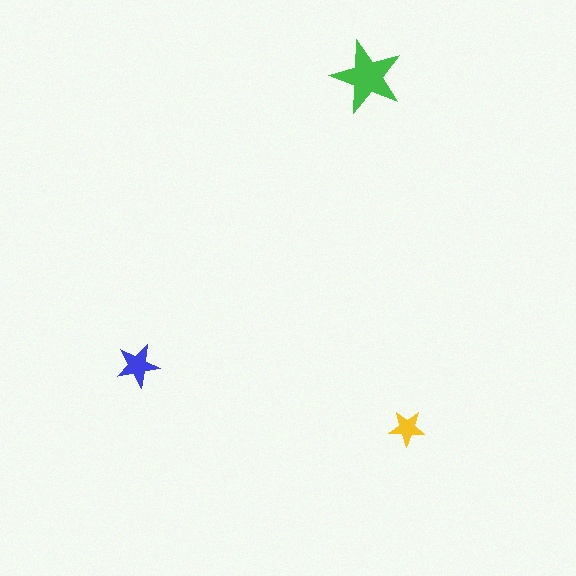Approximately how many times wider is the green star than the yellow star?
About 2 times wider.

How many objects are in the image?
There are 3 objects in the image.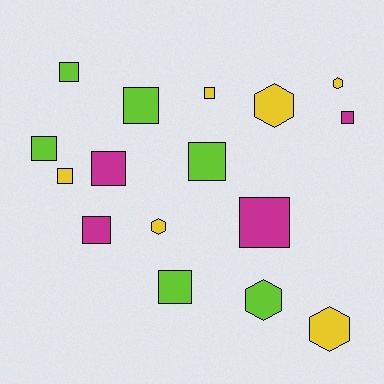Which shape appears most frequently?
Square, with 11 objects.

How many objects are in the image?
There are 16 objects.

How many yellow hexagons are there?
There are 4 yellow hexagons.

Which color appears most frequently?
Yellow, with 6 objects.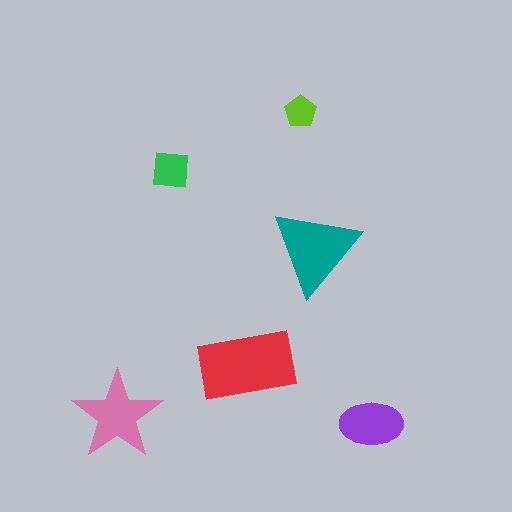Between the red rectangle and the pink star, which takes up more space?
The red rectangle.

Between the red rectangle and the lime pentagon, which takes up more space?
The red rectangle.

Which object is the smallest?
The lime pentagon.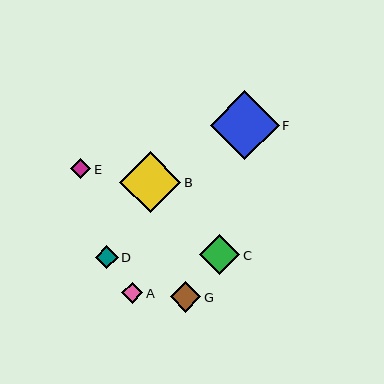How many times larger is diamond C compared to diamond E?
Diamond C is approximately 2.0 times the size of diamond E.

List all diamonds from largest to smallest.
From largest to smallest: F, B, C, G, D, A, E.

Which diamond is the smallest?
Diamond E is the smallest with a size of approximately 20 pixels.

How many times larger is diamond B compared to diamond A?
Diamond B is approximately 2.9 times the size of diamond A.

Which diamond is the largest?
Diamond F is the largest with a size of approximately 69 pixels.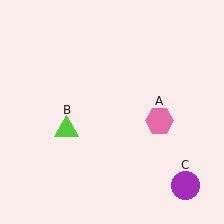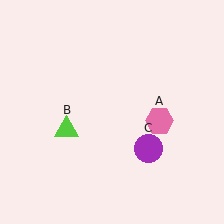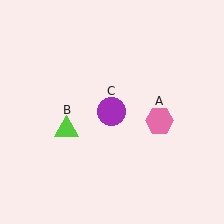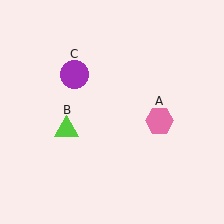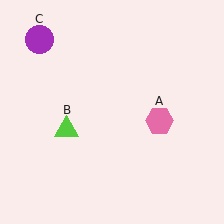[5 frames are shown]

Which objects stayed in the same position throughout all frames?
Pink hexagon (object A) and lime triangle (object B) remained stationary.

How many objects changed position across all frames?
1 object changed position: purple circle (object C).